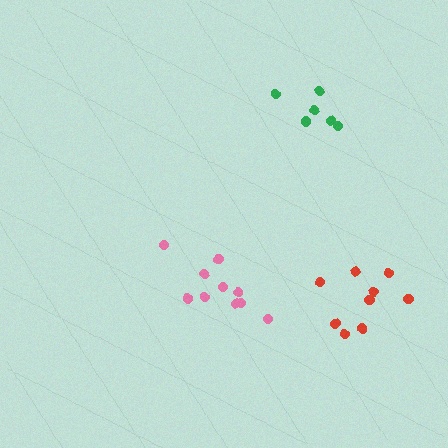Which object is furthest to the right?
The red cluster is rightmost.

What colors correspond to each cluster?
The clusters are colored: pink, red, green.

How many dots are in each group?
Group 1: 10 dots, Group 2: 9 dots, Group 3: 6 dots (25 total).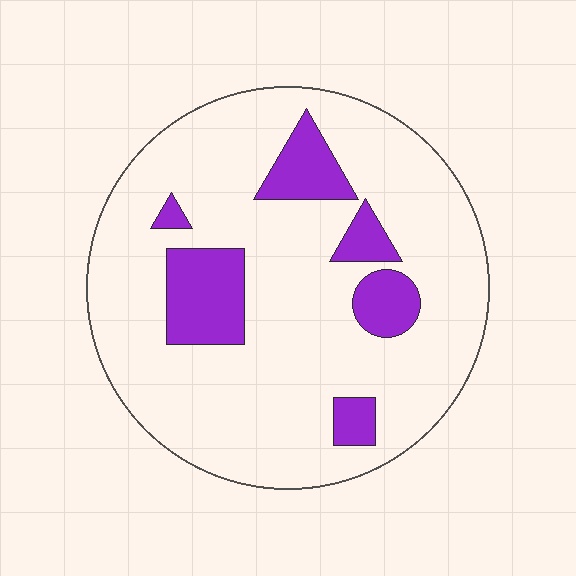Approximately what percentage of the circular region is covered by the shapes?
Approximately 15%.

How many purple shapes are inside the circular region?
6.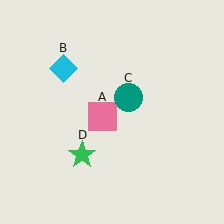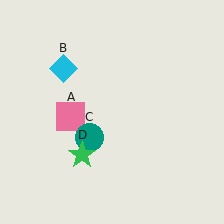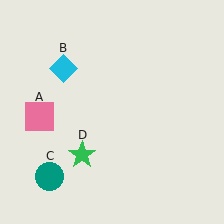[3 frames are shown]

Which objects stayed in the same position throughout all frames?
Cyan diamond (object B) and green star (object D) remained stationary.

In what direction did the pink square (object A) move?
The pink square (object A) moved left.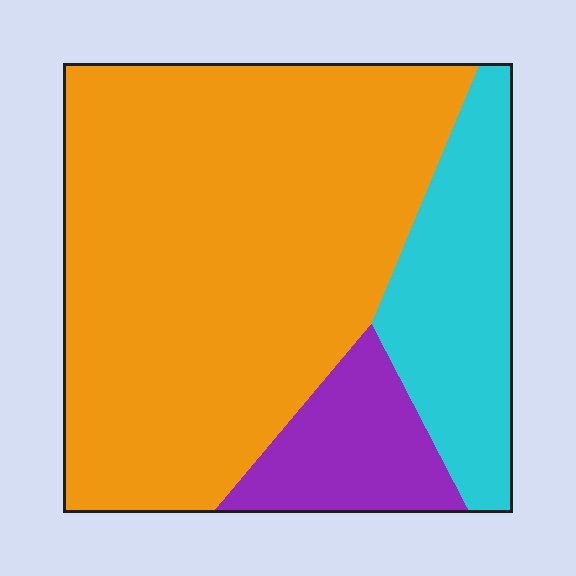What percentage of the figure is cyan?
Cyan covers 20% of the figure.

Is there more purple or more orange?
Orange.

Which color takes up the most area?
Orange, at roughly 70%.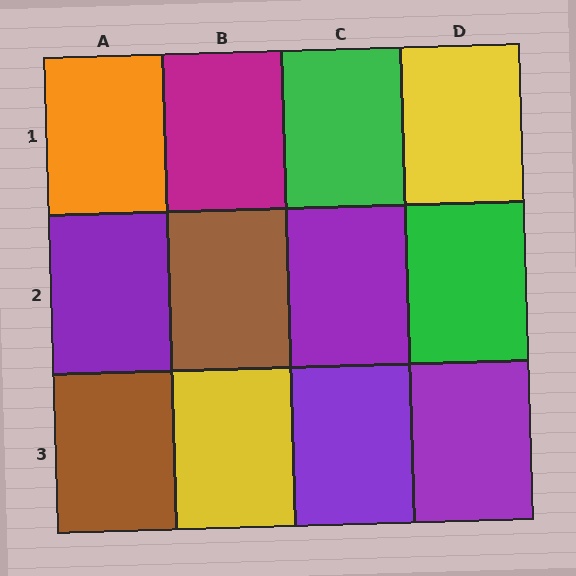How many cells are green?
2 cells are green.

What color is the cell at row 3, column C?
Purple.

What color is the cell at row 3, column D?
Purple.